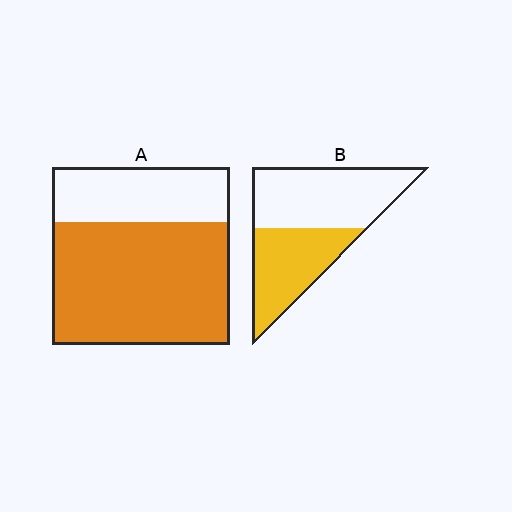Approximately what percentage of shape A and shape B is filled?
A is approximately 70% and B is approximately 45%.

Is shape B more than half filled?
No.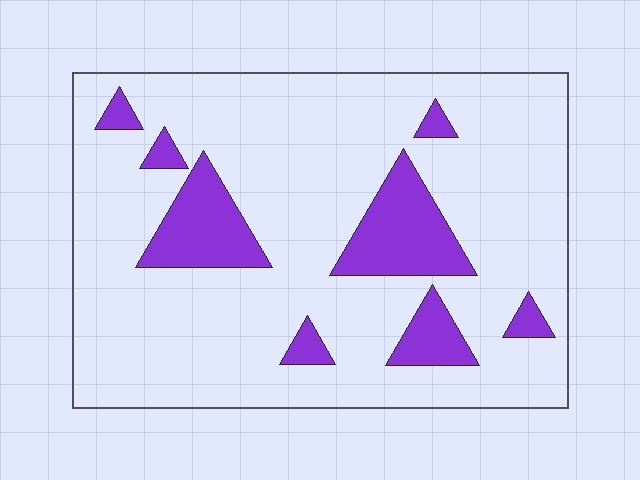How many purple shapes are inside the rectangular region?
8.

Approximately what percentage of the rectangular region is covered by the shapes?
Approximately 15%.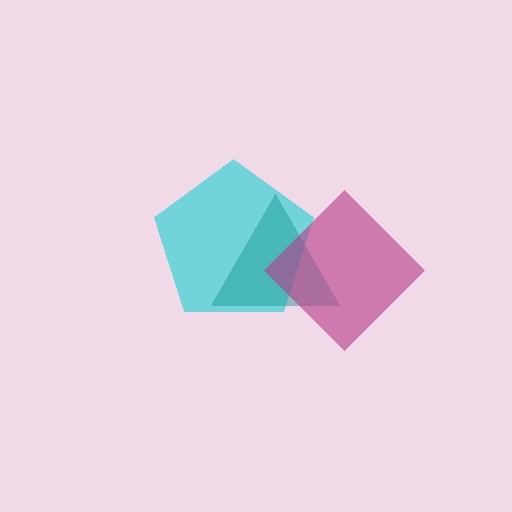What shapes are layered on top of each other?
The layered shapes are: a cyan pentagon, a teal triangle, a magenta diamond.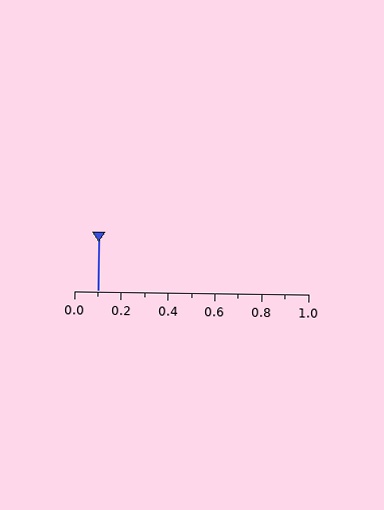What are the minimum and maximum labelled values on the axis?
The axis runs from 0.0 to 1.0.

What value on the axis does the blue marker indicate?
The marker indicates approximately 0.1.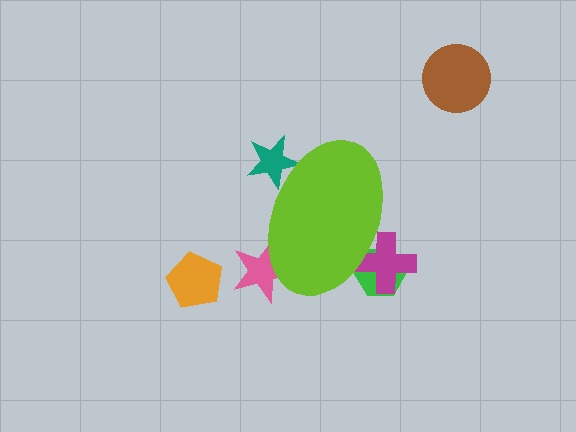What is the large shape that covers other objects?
A lime ellipse.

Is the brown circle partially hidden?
No, the brown circle is fully visible.